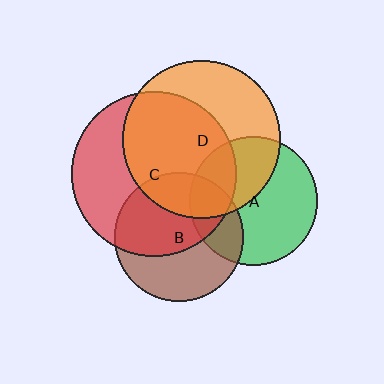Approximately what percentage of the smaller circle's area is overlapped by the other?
Approximately 25%.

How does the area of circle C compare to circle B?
Approximately 1.6 times.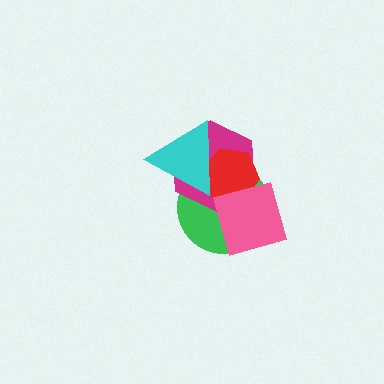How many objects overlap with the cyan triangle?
3 objects overlap with the cyan triangle.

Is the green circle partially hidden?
Yes, it is partially covered by another shape.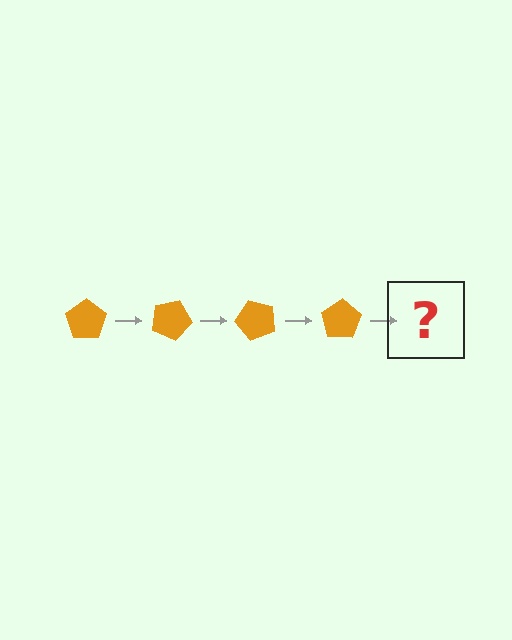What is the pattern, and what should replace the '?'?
The pattern is that the pentagon rotates 25 degrees each step. The '?' should be an orange pentagon rotated 100 degrees.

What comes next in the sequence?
The next element should be an orange pentagon rotated 100 degrees.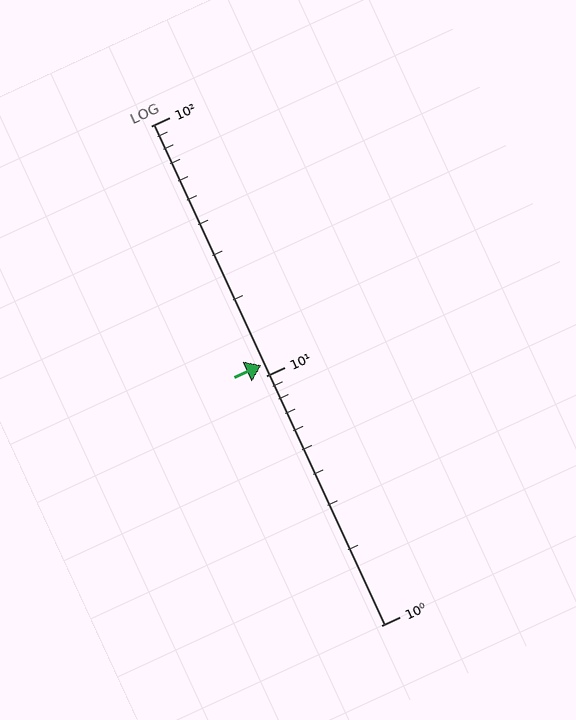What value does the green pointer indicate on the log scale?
The pointer indicates approximately 11.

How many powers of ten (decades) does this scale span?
The scale spans 2 decades, from 1 to 100.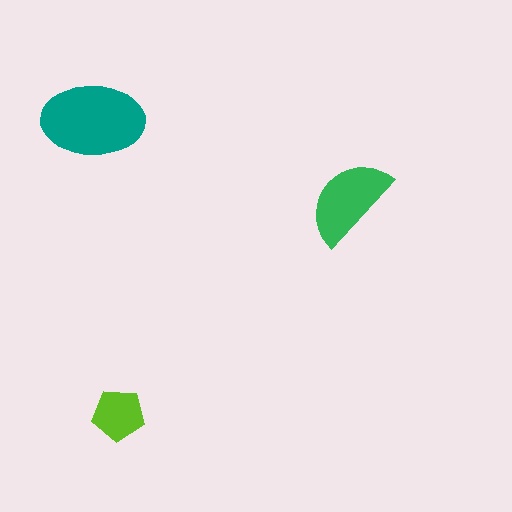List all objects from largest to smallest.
The teal ellipse, the green semicircle, the lime pentagon.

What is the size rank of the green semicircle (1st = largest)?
2nd.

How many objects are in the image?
There are 3 objects in the image.